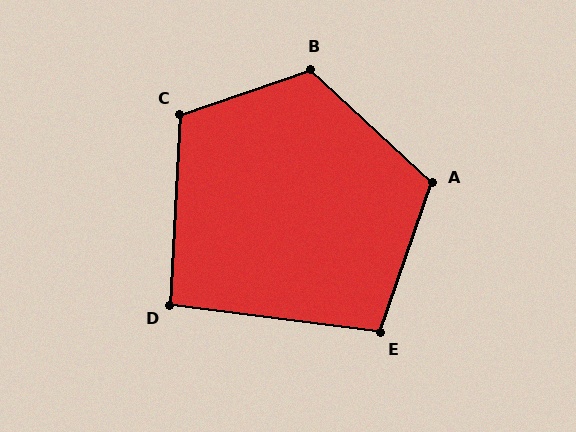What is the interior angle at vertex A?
Approximately 114 degrees (obtuse).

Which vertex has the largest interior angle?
B, at approximately 118 degrees.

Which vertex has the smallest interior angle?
D, at approximately 94 degrees.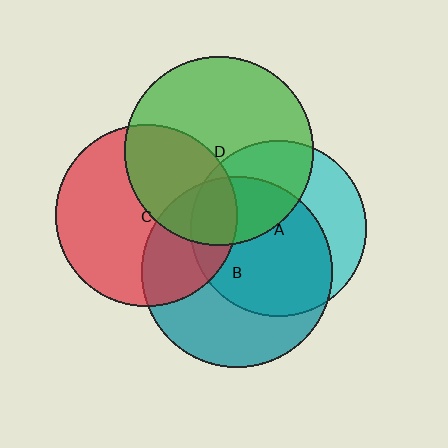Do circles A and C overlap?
Yes.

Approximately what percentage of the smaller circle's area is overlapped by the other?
Approximately 15%.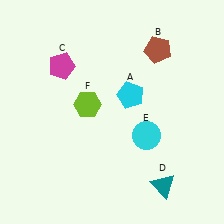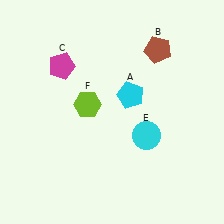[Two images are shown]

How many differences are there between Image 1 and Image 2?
There is 1 difference between the two images.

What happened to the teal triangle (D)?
The teal triangle (D) was removed in Image 2. It was in the bottom-right area of Image 1.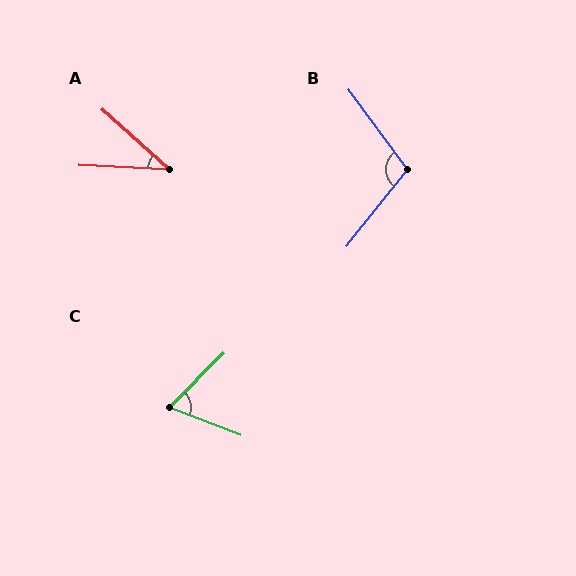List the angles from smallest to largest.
A (39°), C (66°), B (106°).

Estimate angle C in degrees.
Approximately 66 degrees.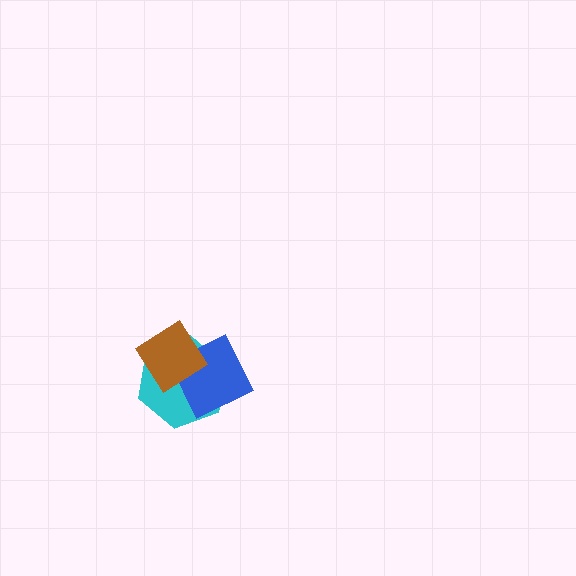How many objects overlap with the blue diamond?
2 objects overlap with the blue diamond.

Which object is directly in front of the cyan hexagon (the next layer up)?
The blue diamond is directly in front of the cyan hexagon.